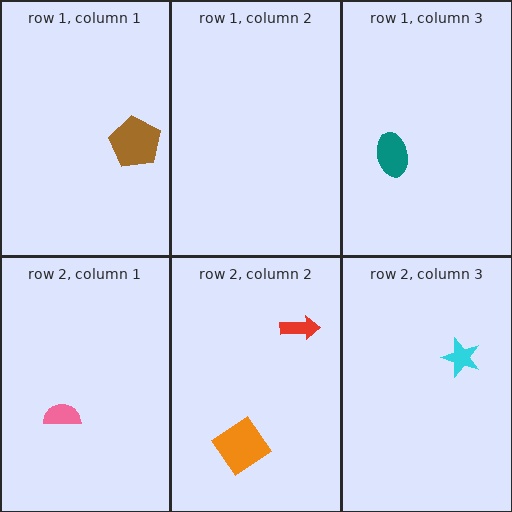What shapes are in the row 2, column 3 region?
The cyan star.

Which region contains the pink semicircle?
The row 2, column 1 region.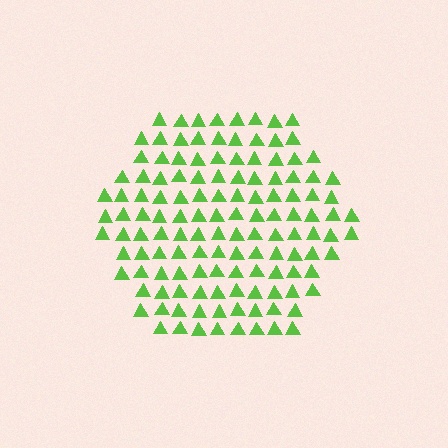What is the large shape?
The large shape is a hexagon.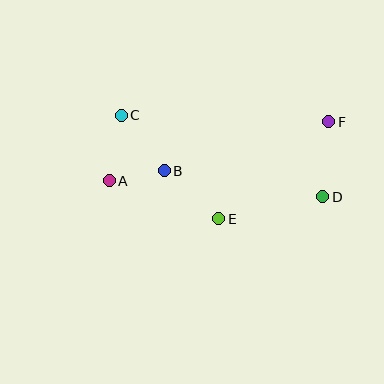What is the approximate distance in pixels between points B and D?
The distance between B and D is approximately 161 pixels.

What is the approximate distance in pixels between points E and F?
The distance between E and F is approximately 146 pixels.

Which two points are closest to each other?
Points A and B are closest to each other.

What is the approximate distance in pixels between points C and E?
The distance between C and E is approximately 142 pixels.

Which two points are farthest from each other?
Points A and F are farthest from each other.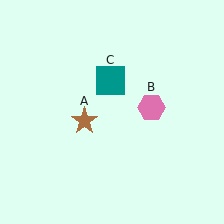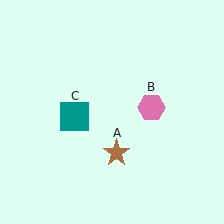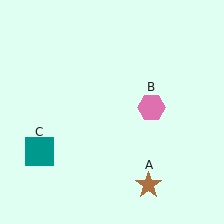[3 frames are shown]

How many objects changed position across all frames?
2 objects changed position: brown star (object A), teal square (object C).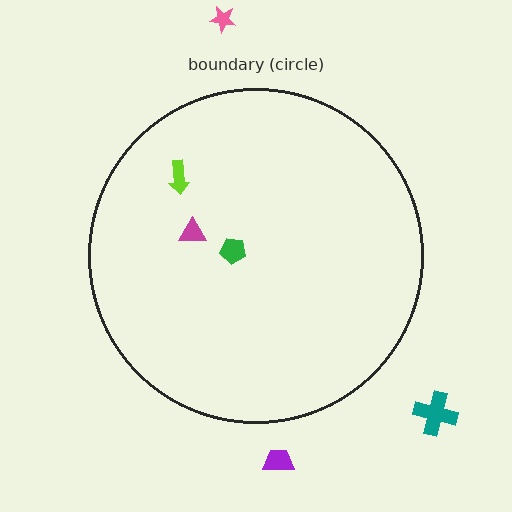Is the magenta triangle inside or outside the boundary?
Inside.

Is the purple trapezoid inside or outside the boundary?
Outside.